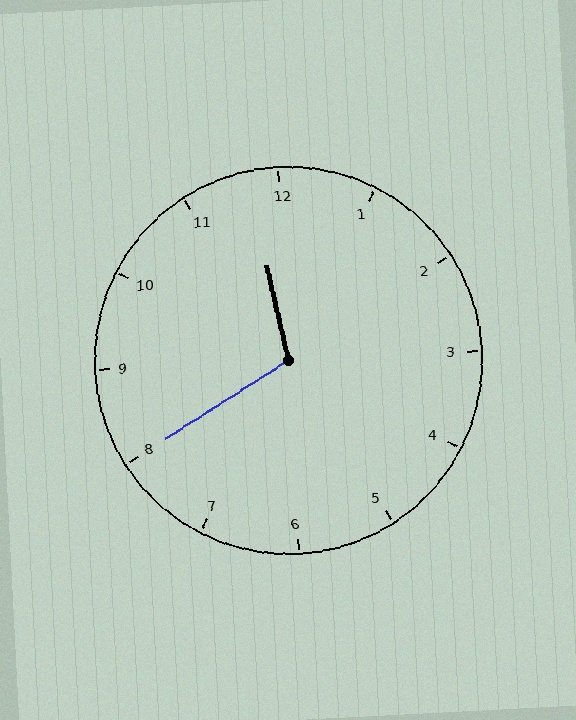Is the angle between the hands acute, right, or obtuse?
It is obtuse.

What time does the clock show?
11:40.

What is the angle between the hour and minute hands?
Approximately 110 degrees.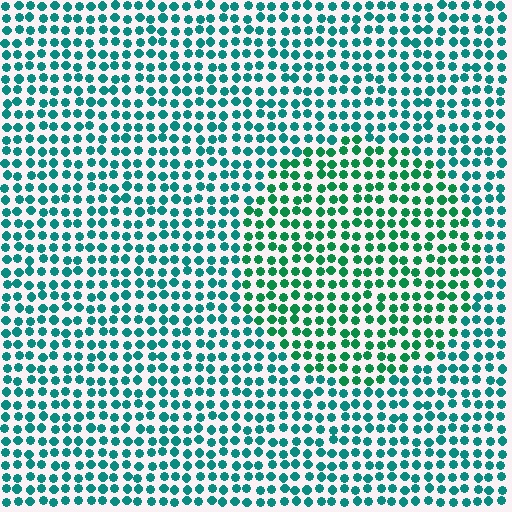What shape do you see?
I see a circle.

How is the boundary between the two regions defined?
The boundary is defined purely by a slight shift in hue (about 27 degrees). Spacing, size, and orientation are identical on both sides.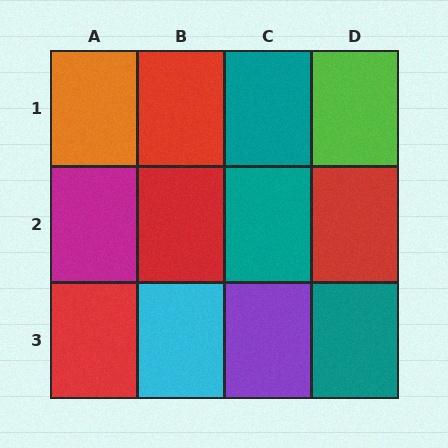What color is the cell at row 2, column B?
Red.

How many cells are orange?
1 cell is orange.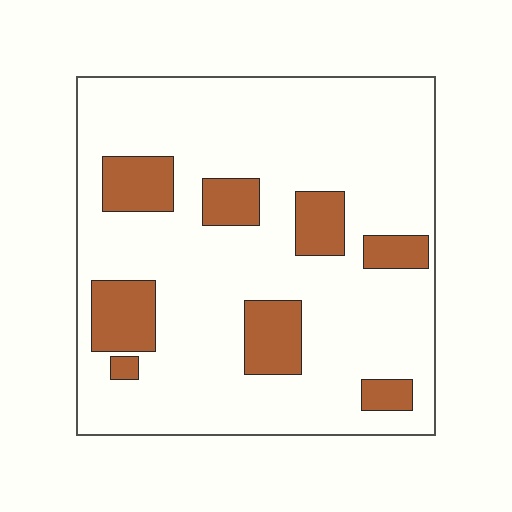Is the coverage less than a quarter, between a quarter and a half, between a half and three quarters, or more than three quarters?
Less than a quarter.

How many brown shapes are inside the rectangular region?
8.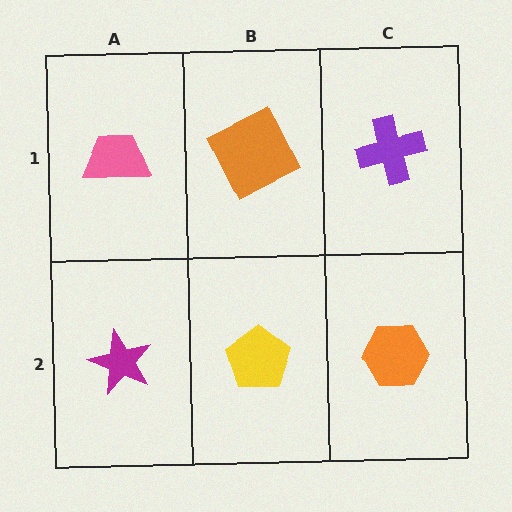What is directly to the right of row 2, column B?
An orange hexagon.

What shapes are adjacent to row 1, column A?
A magenta star (row 2, column A), an orange square (row 1, column B).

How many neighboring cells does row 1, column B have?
3.